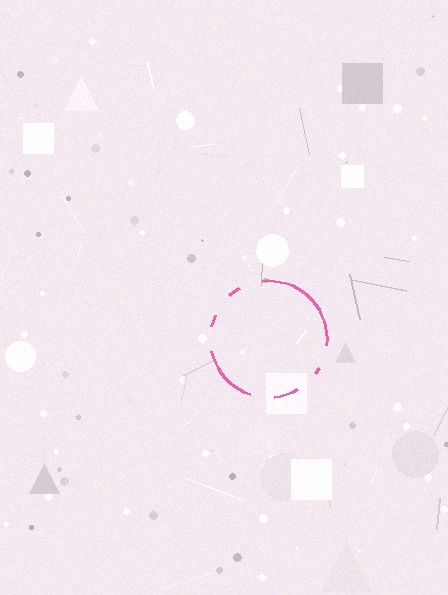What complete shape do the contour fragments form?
The contour fragments form a circle.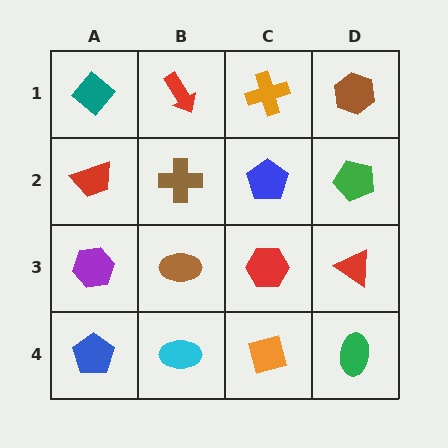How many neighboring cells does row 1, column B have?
3.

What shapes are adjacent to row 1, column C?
A blue pentagon (row 2, column C), a red arrow (row 1, column B), a brown hexagon (row 1, column D).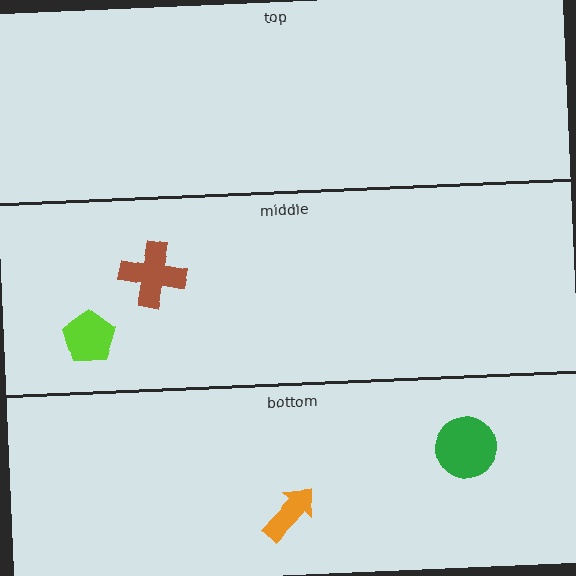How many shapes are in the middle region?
2.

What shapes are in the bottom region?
The orange arrow, the green circle.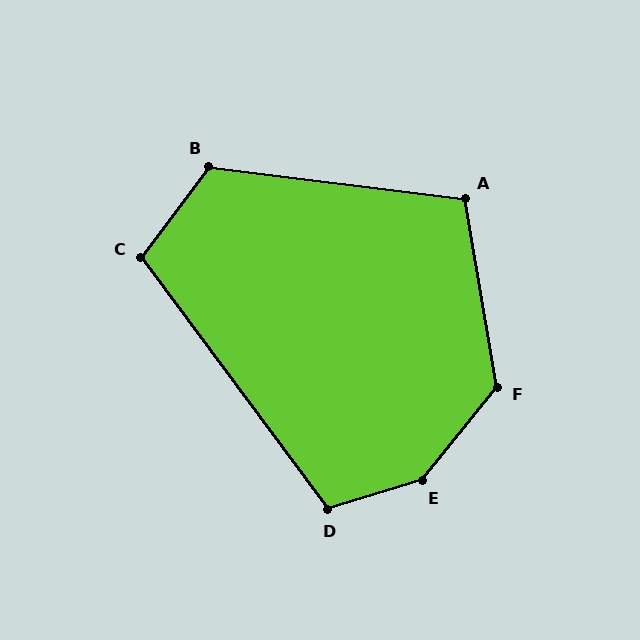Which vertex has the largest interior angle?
E, at approximately 147 degrees.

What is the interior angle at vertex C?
Approximately 107 degrees (obtuse).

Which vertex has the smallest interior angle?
A, at approximately 107 degrees.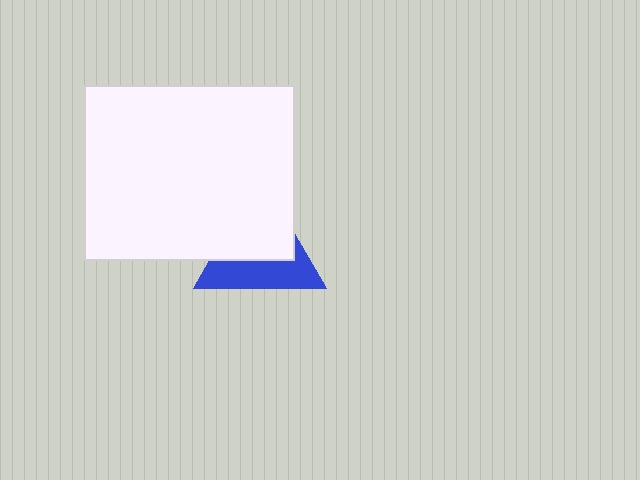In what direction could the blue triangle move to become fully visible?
The blue triangle could move toward the lower-right. That would shift it out from behind the white rectangle entirely.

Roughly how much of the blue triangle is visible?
A small part of it is visible (roughly 45%).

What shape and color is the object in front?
The object in front is a white rectangle.